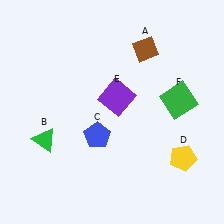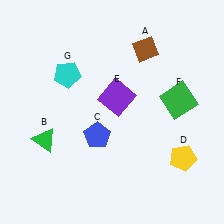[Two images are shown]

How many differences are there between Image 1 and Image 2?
There is 1 difference between the two images.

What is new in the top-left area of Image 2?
A cyan pentagon (G) was added in the top-left area of Image 2.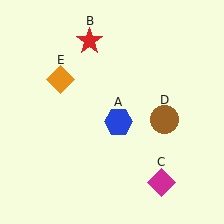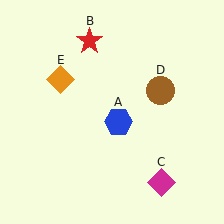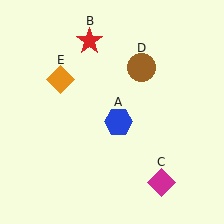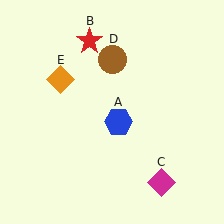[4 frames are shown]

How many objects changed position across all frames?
1 object changed position: brown circle (object D).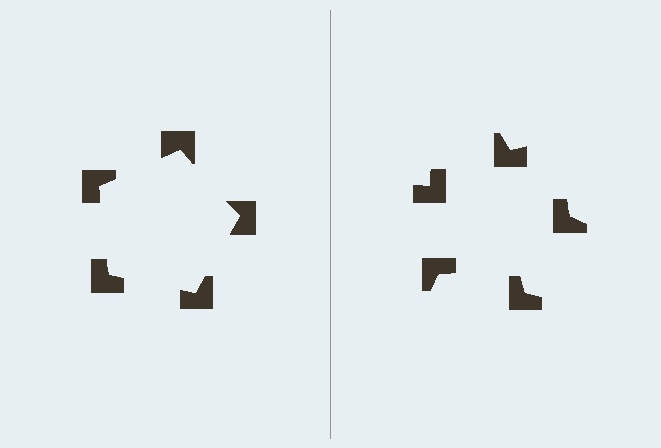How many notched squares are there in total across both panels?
10 — 5 on each side.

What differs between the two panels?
The notched squares are positioned identically on both sides; only the wedge orientations differ. On the left they align to a pentagon; on the right they are misaligned.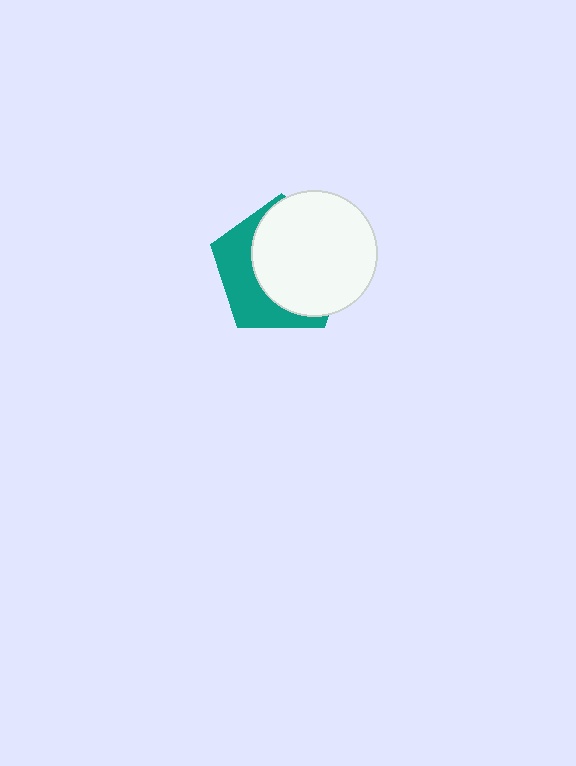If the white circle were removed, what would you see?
You would see the complete teal pentagon.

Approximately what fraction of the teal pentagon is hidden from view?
Roughly 63% of the teal pentagon is hidden behind the white circle.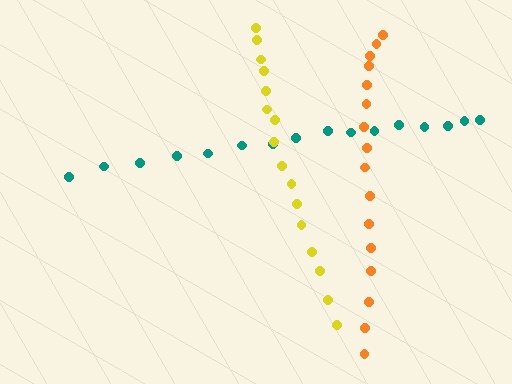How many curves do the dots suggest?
There are 3 distinct paths.